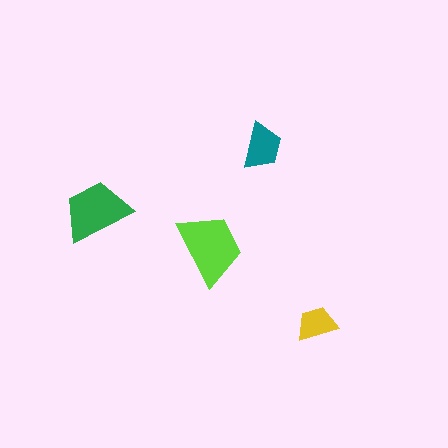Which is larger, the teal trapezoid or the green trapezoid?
The green one.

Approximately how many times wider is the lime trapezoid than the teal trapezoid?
About 1.5 times wider.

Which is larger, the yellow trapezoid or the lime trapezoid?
The lime one.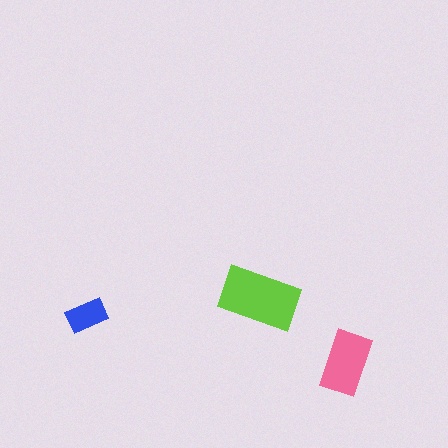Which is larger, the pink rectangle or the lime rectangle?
The lime one.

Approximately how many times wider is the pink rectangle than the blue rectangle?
About 1.5 times wider.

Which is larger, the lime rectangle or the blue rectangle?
The lime one.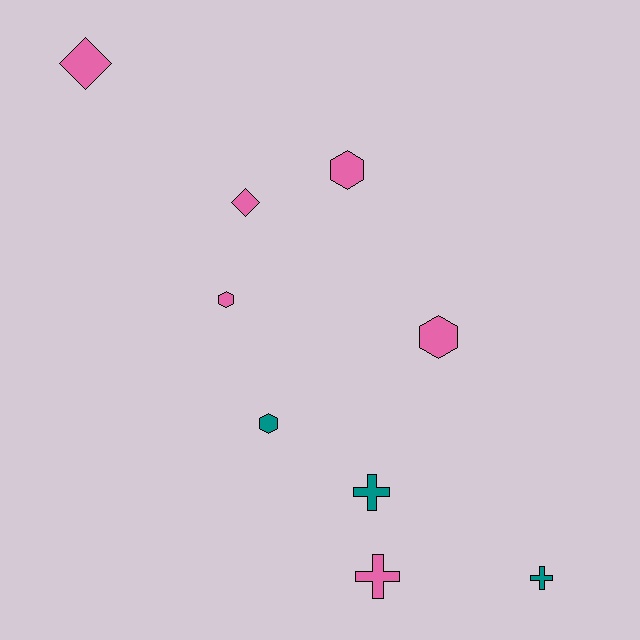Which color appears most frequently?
Pink, with 6 objects.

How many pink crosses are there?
There is 1 pink cross.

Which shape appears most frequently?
Hexagon, with 4 objects.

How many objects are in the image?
There are 9 objects.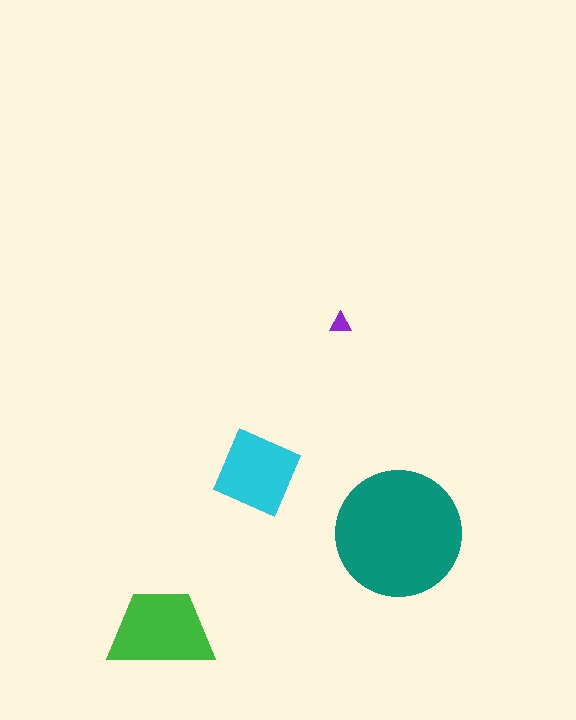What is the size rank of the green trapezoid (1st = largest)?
2nd.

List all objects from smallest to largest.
The purple triangle, the cyan diamond, the green trapezoid, the teal circle.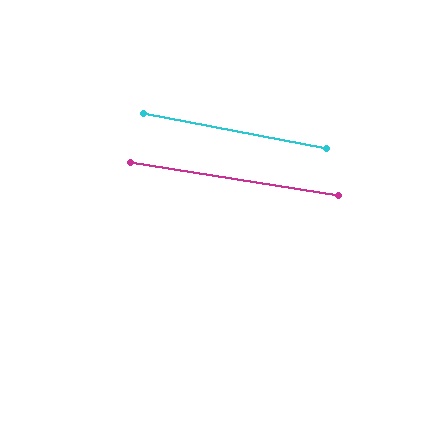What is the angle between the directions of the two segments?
Approximately 2 degrees.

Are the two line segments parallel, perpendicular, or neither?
Parallel — their directions differ by only 1.9°.